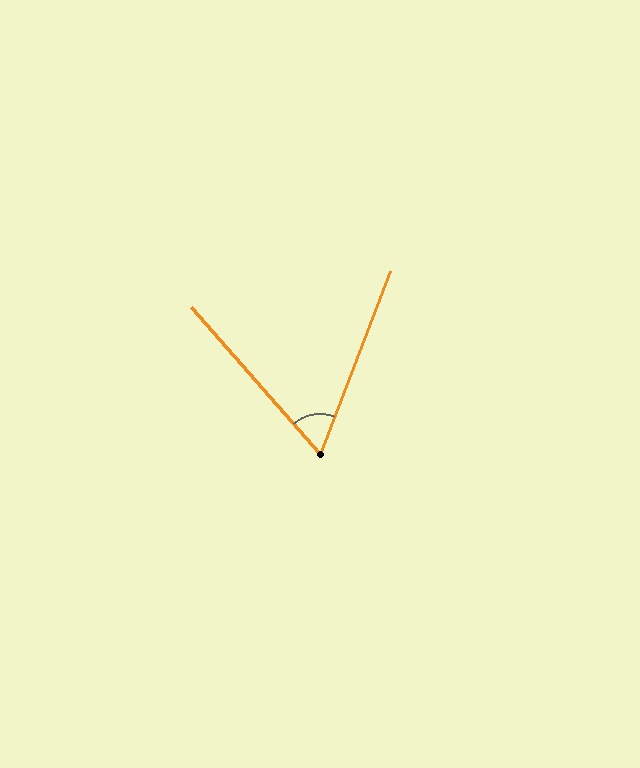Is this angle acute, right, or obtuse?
It is acute.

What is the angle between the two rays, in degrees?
Approximately 62 degrees.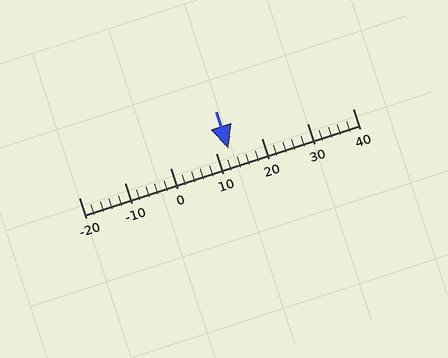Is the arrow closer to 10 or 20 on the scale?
The arrow is closer to 10.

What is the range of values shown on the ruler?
The ruler shows values from -20 to 40.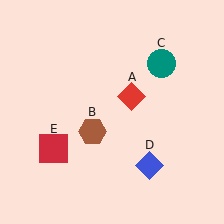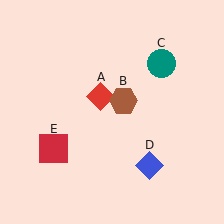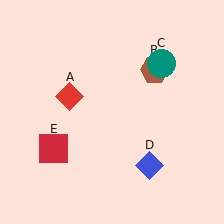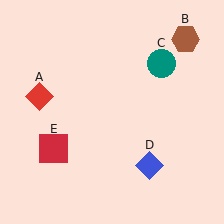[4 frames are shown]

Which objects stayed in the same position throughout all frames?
Teal circle (object C) and blue diamond (object D) and red square (object E) remained stationary.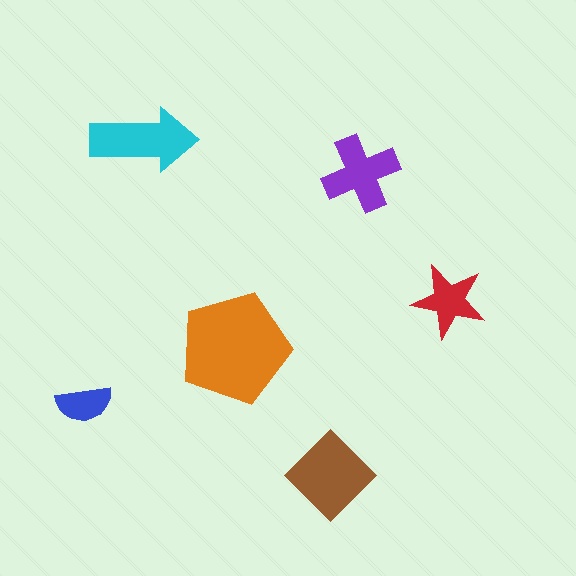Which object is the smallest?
The blue semicircle.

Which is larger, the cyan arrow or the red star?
The cyan arrow.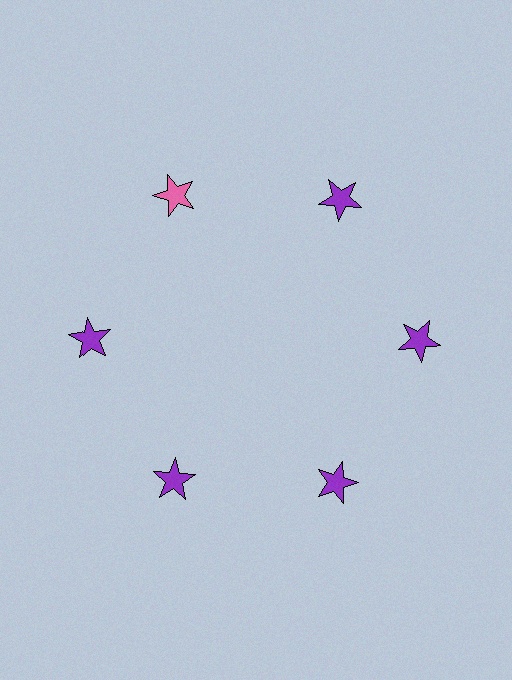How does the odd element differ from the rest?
It has a different color: pink instead of purple.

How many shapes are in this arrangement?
There are 6 shapes arranged in a ring pattern.